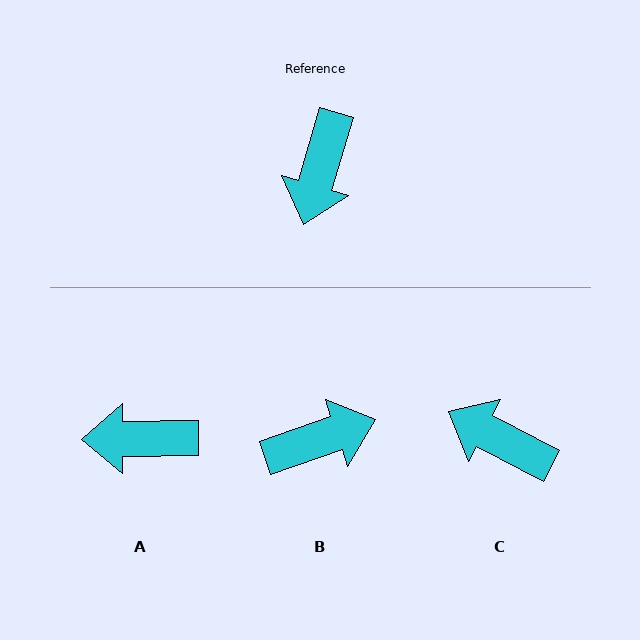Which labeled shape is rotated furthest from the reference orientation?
B, about 125 degrees away.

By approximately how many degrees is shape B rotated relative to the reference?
Approximately 125 degrees counter-clockwise.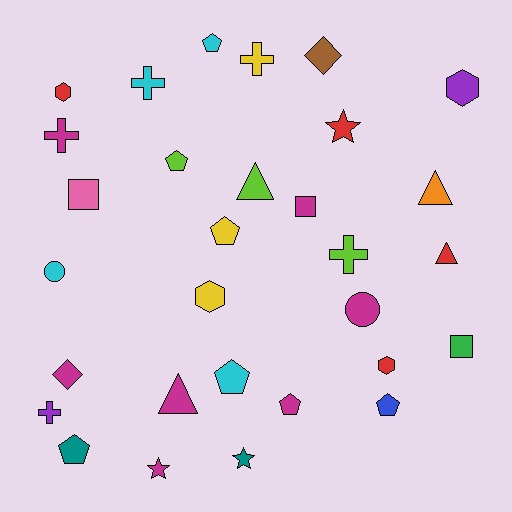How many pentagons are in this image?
There are 7 pentagons.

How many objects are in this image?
There are 30 objects.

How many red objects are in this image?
There are 4 red objects.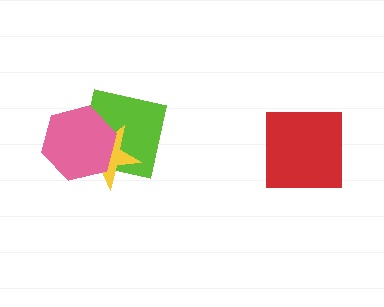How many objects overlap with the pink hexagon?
2 objects overlap with the pink hexagon.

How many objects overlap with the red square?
0 objects overlap with the red square.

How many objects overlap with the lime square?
2 objects overlap with the lime square.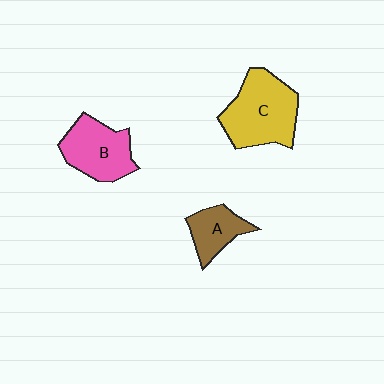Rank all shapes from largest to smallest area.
From largest to smallest: C (yellow), B (pink), A (brown).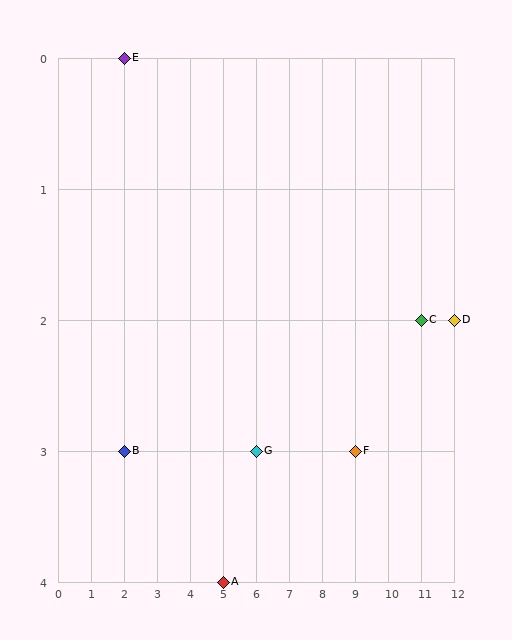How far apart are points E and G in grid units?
Points E and G are 4 columns and 3 rows apart (about 5.0 grid units diagonally).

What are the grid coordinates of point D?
Point D is at grid coordinates (12, 2).